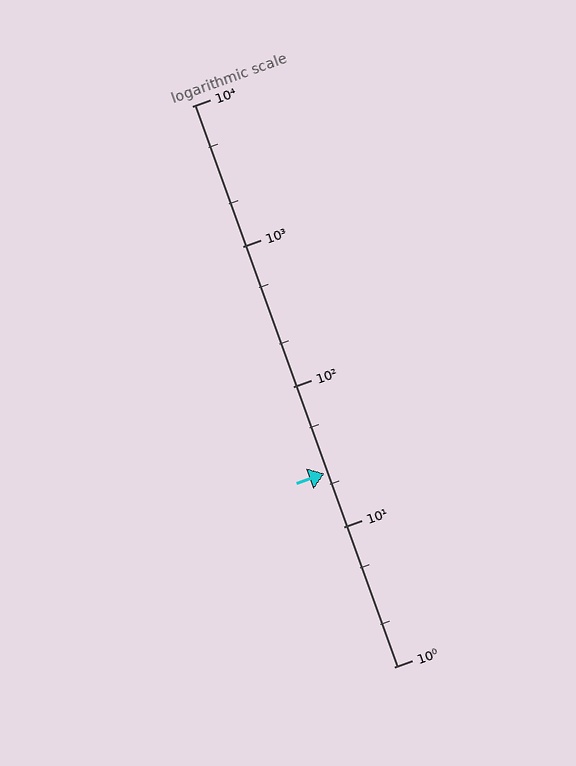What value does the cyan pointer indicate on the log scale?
The pointer indicates approximately 24.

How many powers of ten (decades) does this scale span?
The scale spans 4 decades, from 1 to 10000.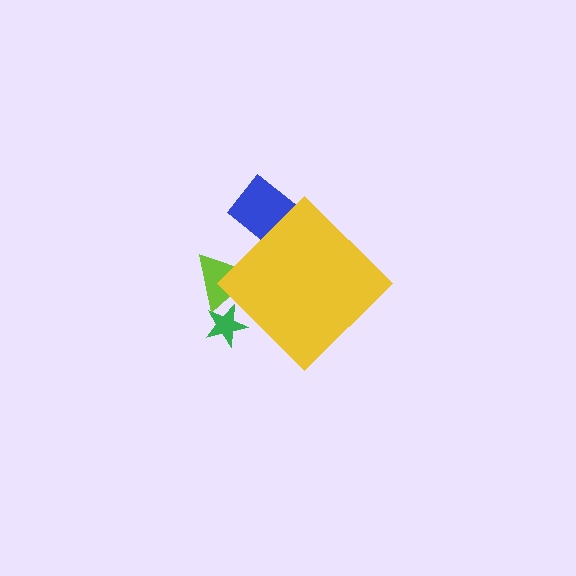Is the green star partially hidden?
Yes, the green star is partially hidden behind the yellow diamond.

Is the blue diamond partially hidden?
Yes, the blue diamond is partially hidden behind the yellow diamond.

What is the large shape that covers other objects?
A yellow diamond.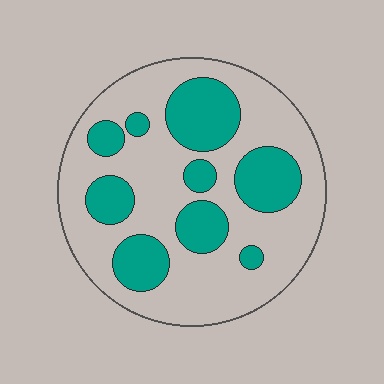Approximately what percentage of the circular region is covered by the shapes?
Approximately 30%.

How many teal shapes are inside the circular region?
9.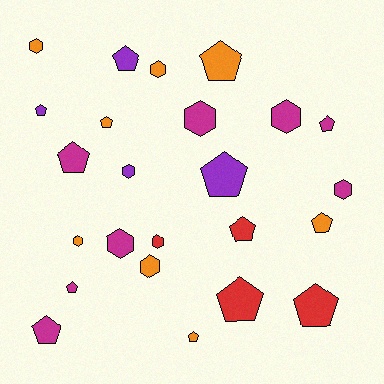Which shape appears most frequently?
Pentagon, with 14 objects.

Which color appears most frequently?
Orange, with 8 objects.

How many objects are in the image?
There are 24 objects.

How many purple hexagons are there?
There is 1 purple hexagon.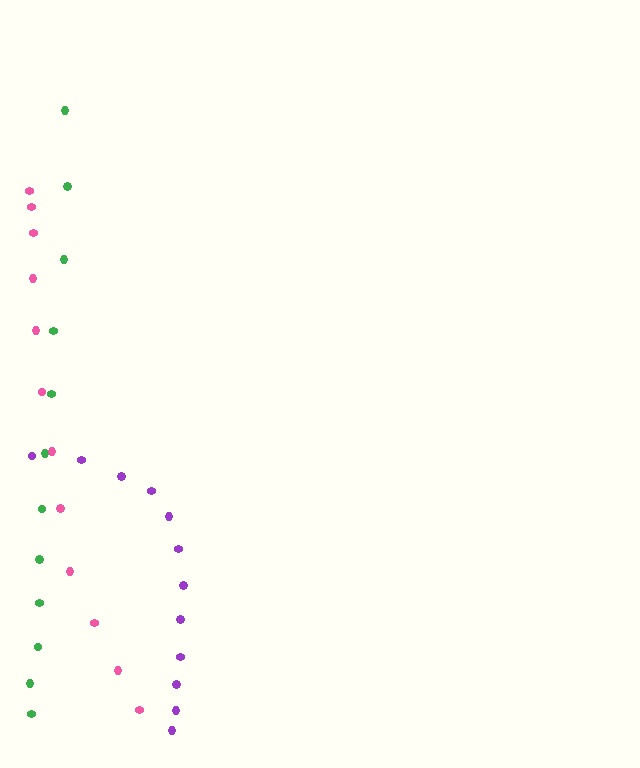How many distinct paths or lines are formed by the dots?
There are 3 distinct paths.